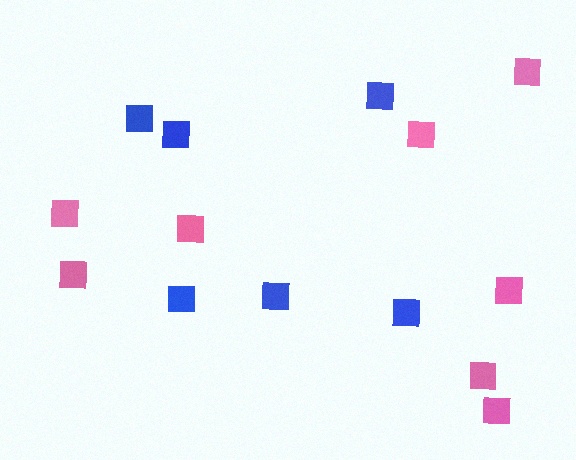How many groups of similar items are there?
There are 2 groups: one group of blue squares (6) and one group of pink squares (8).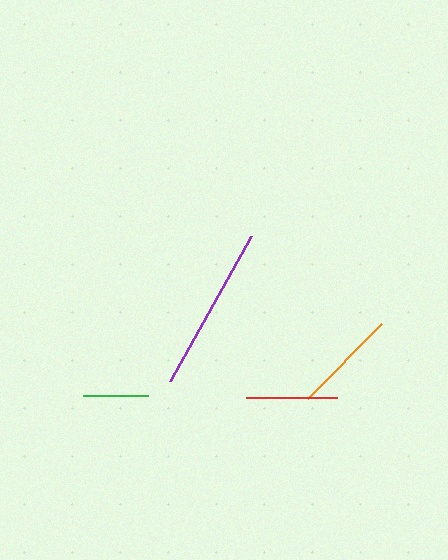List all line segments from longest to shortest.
From longest to shortest: purple, orange, red, green.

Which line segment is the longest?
The purple line is the longest at approximately 167 pixels.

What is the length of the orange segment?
The orange segment is approximately 105 pixels long.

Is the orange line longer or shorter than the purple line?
The purple line is longer than the orange line.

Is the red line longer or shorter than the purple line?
The purple line is longer than the red line.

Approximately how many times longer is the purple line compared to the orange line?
The purple line is approximately 1.6 times the length of the orange line.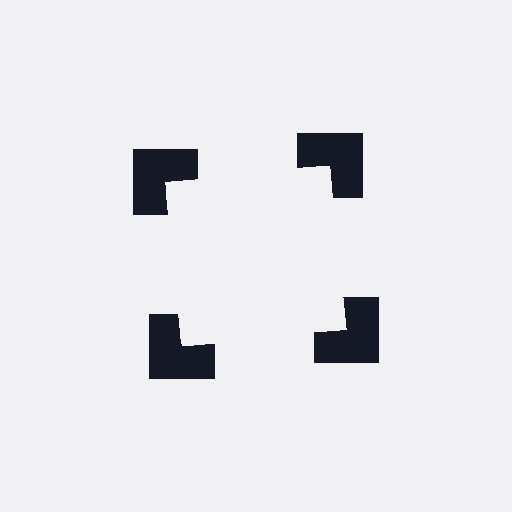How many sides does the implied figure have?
4 sides.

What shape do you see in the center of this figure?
An illusory square — its edges are inferred from the aligned wedge cuts in the notched squares, not physically drawn.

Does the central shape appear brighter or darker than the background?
It typically appears slightly brighter than the background, even though no actual brightness change is drawn.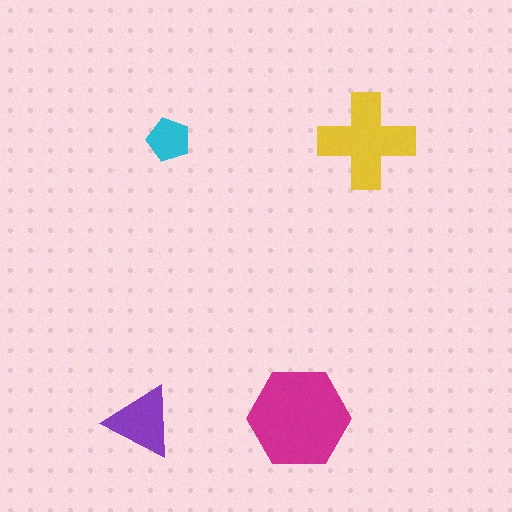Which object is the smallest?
The cyan pentagon.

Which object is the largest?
The magenta hexagon.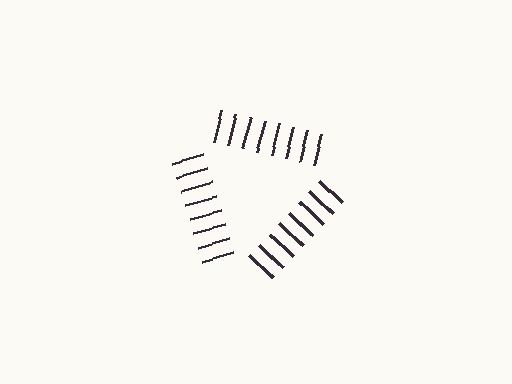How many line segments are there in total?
24 — 8 along each of the 3 edges.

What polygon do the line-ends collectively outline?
An illusory triangle — the line segments terminate on its edges but no continuous stroke is drawn.